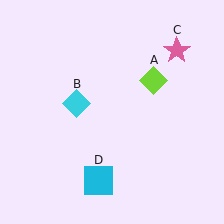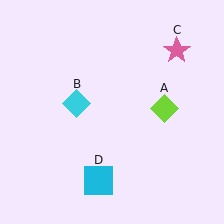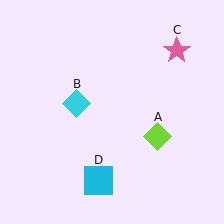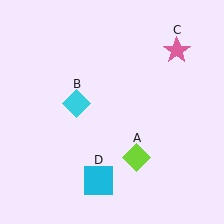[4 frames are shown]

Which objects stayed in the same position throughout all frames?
Cyan diamond (object B) and pink star (object C) and cyan square (object D) remained stationary.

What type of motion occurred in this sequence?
The lime diamond (object A) rotated clockwise around the center of the scene.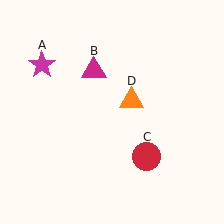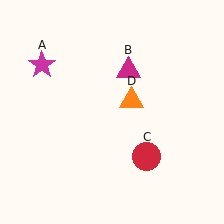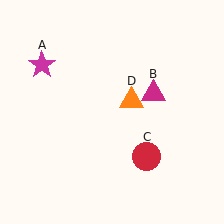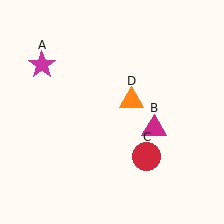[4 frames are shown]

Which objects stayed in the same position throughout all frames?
Magenta star (object A) and red circle (object C) and orange triangle (object D) remained stationary.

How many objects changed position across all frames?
1 object changed position: magenta triangle (object B).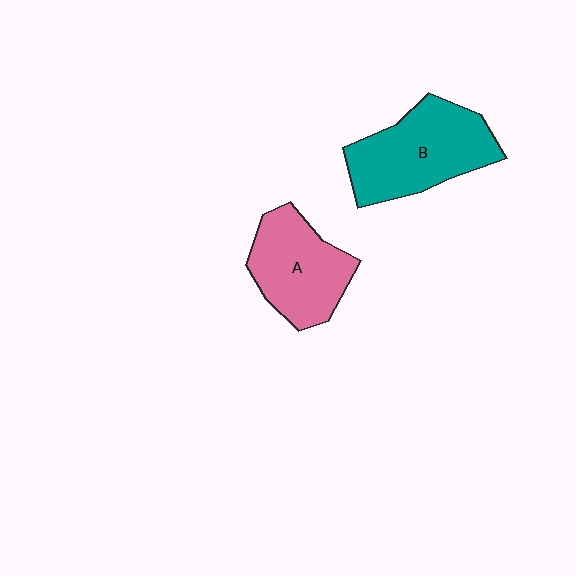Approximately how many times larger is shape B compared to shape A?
Approximately 1.2 times.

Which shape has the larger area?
Shape B (teal).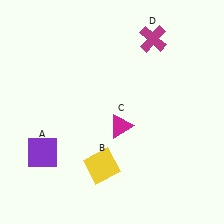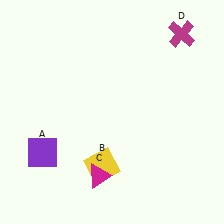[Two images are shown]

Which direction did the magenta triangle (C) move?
The magenta triangle (C) moved down.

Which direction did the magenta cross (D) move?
The magenta cross (D) moved right.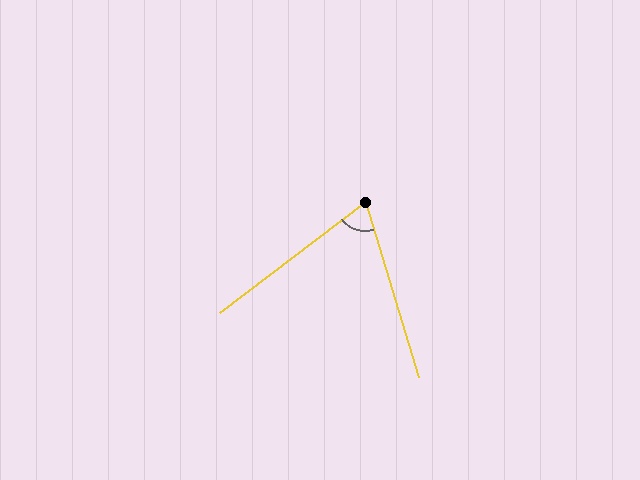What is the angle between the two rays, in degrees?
Approximately 70 degrees.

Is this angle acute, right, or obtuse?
It is acute.